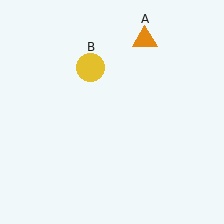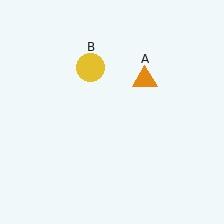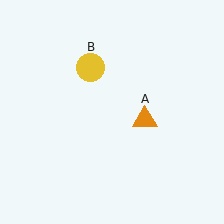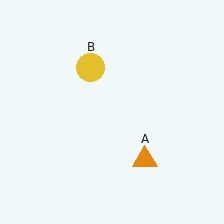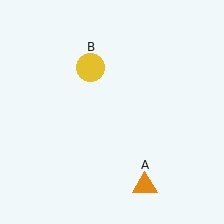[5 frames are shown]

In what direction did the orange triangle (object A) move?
The orange triangle (object A) moved down.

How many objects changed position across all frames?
1 object changed position: orange triangle (object A).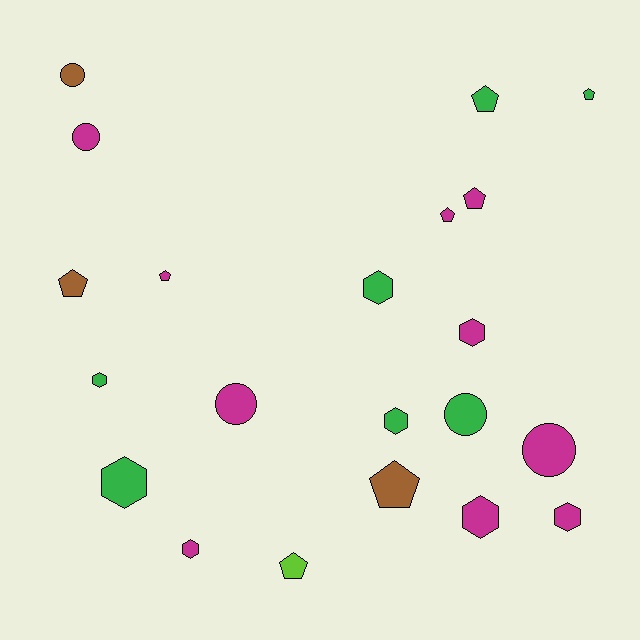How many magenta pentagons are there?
There are 3 magenta pentagons.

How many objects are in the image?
There are 21 objects.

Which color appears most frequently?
Magenta, with 10 objects.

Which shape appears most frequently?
Hexagon, with 8 objects.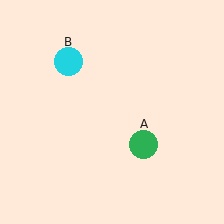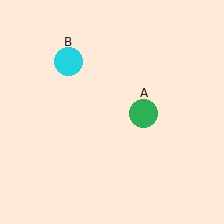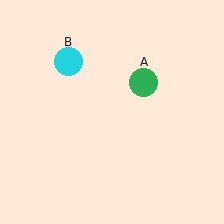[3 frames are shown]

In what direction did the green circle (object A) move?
The green circle (object A) moved up.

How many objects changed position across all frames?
1 object changed position: green circle (object A).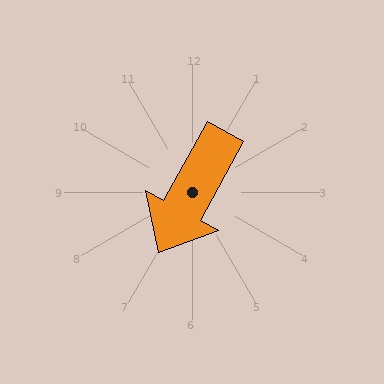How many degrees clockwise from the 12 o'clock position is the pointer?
Approximately 209 degrees.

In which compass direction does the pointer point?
Southwest.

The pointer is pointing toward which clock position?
Roughly 7 o'clock.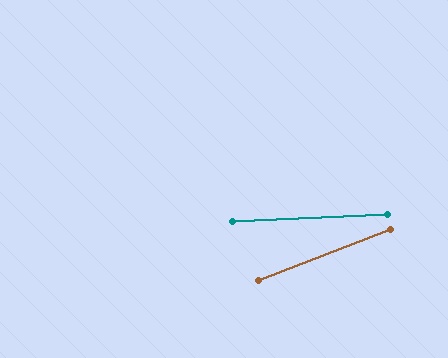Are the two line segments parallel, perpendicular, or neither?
Neither parallel nor perpendicular — they differ by about 18°.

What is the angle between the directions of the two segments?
Approximately 18 degrees.